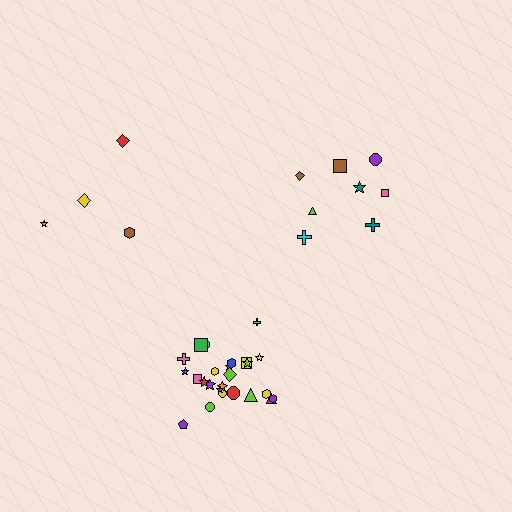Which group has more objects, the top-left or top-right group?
The top-right group.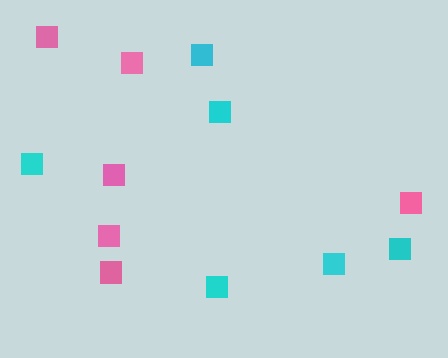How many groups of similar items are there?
There are 2 groups: one group of pink squares (6) and one group of cyan squares (6).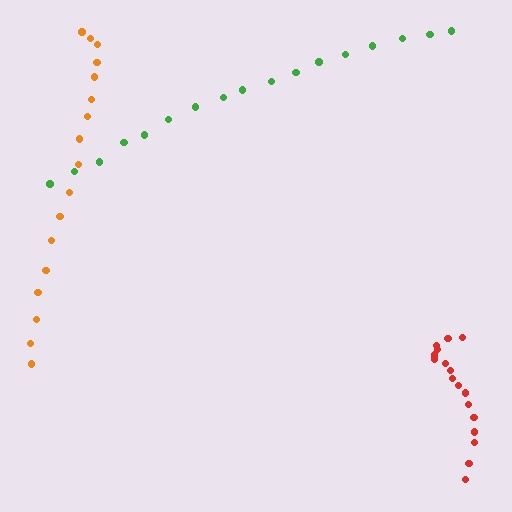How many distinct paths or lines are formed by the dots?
There are 3 distinct paths.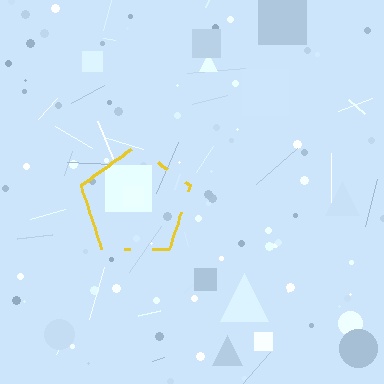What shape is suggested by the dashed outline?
The dashed outline suggests a pentagon.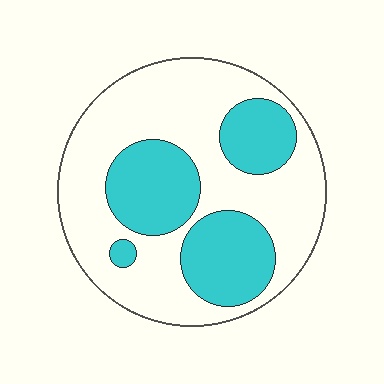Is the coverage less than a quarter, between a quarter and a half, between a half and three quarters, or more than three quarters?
Between a quarter and a half.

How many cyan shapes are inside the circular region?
4.